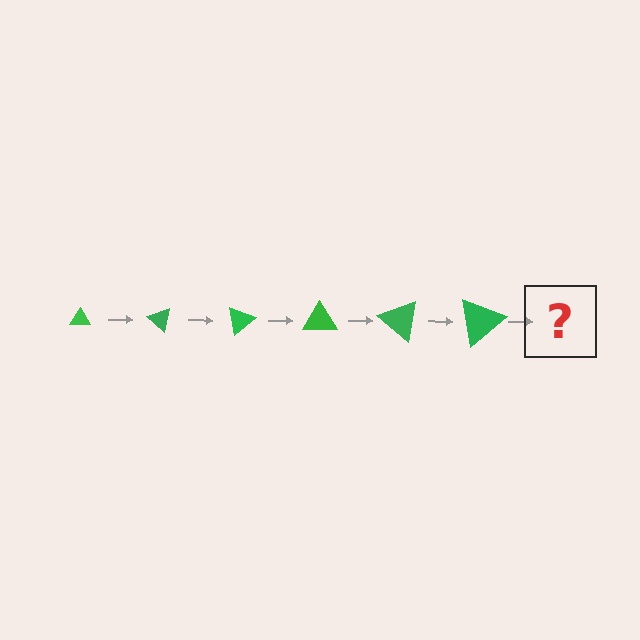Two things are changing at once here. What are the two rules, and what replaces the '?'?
The two rules are that the triangle grows larger each step and it rotates 40 degrees each step. The '?' should be a triangle, larger than the previous one and rotated 240 degrees from the start.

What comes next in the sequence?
The next element should be a triangle, larger than the previous one and rotated 240 degrees from the start.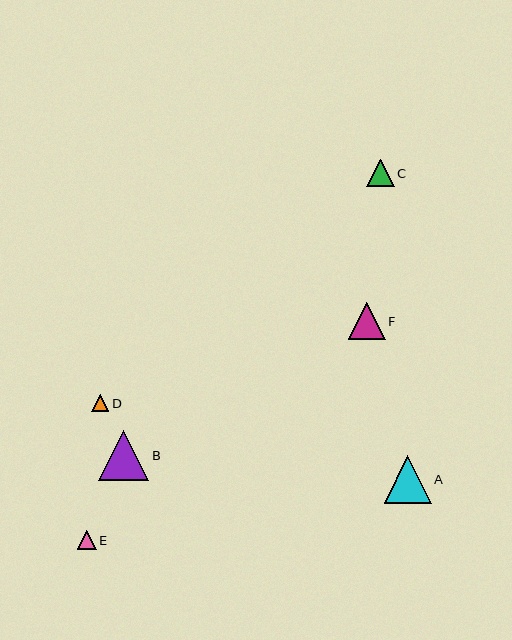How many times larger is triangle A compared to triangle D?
Triangle A is approximately 2.8 times the size of triangle D.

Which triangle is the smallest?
Triangle D is the smallest with a size of approximately 17 pixels.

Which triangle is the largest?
Triangle B is the largest with a size of approximately 50 pixels.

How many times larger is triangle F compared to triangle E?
Triangle F is approximately 1.9 times the size of triangle E.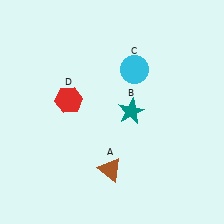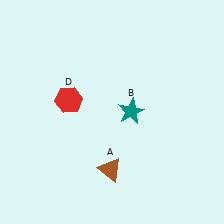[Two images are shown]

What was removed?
The cyan circle (C) was removed in Image 2.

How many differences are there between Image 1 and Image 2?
There is 1 difference between the two images.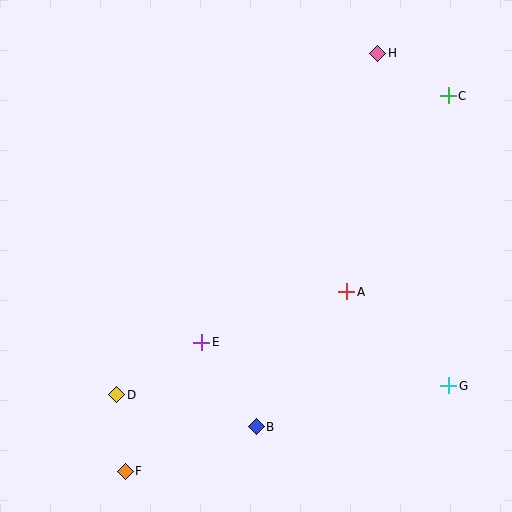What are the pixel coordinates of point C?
Point C is at (448, 96).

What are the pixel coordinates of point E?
Point E is at (202, 342).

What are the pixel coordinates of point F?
Point F is at (125, 471).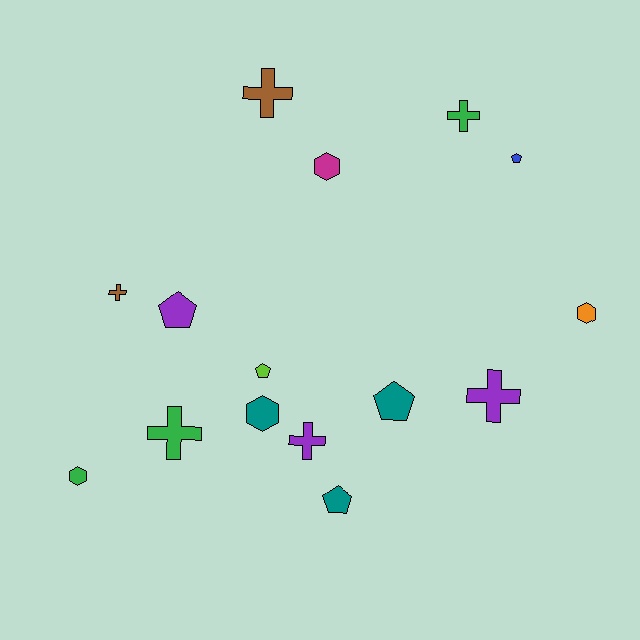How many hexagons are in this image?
There are 4 hexagons.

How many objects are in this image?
There are 15 objects.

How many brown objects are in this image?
There are 2 brown objects.